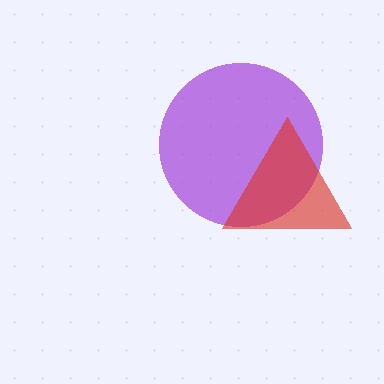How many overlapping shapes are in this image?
There are 2 overlapping shapes in the image.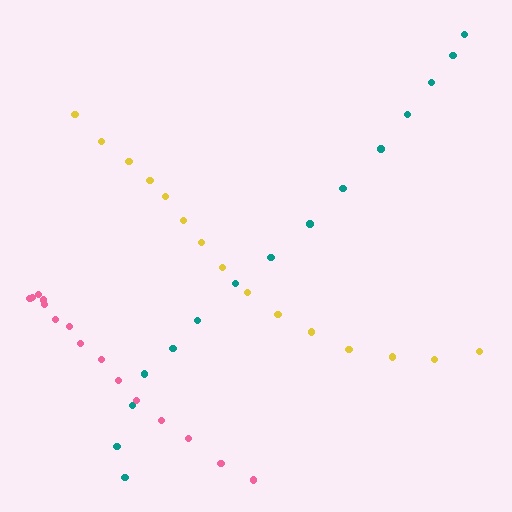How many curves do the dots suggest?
There are 3 distinct paths.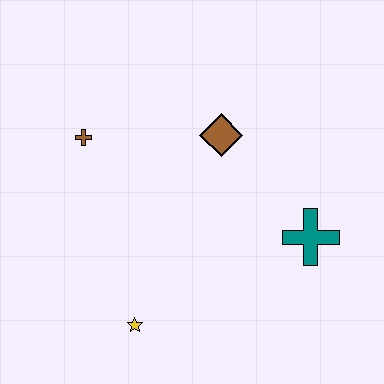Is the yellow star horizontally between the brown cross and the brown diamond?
Yes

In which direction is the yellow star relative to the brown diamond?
The yellow star is below the brown diamond.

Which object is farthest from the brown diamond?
The yellow star is farthest from the brown diamond.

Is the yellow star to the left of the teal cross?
Yes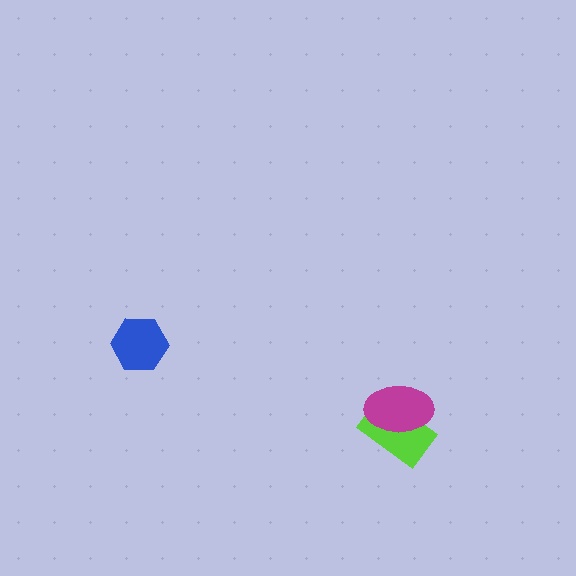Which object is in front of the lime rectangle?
The magenta ellipse is in front of the lime rectangle.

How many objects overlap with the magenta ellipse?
1 object overlaps with the magenta ellipse.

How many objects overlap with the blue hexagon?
0 objects overlap with the blue hexagon.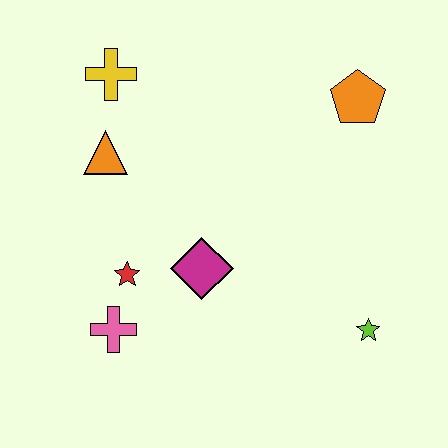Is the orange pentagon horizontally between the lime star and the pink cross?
Yes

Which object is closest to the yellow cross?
The orange triangle is closest to the yellow cross.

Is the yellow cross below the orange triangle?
No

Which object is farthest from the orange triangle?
The lime star is farthest from the orange triangle.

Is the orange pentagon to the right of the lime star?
No